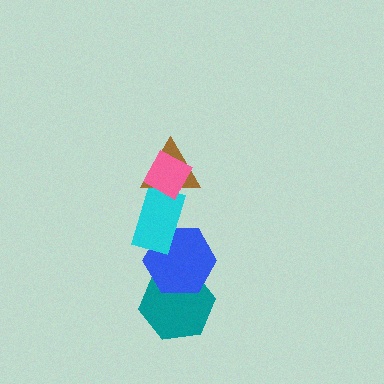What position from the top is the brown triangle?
The brown triangle is 2nd from the top.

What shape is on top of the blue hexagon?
The cyan rectangle is on top of the blue hexagon.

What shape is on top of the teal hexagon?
The blue hexagon is on top of the teal hexagon.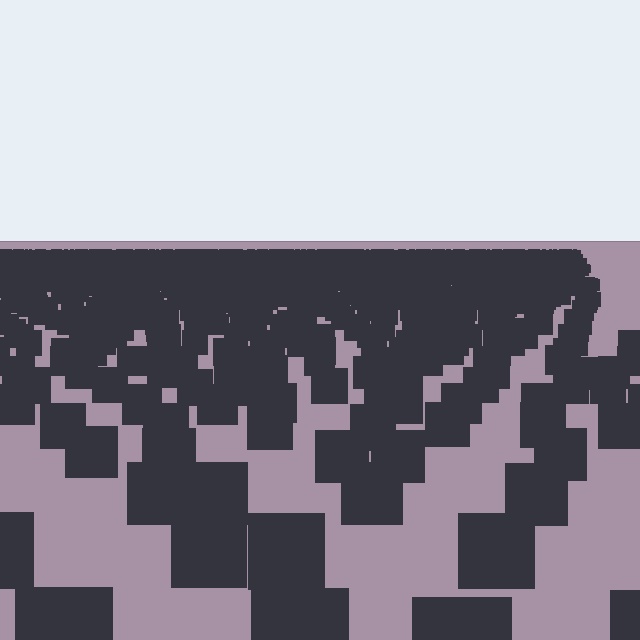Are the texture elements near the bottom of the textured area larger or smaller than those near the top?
Larger. Near the bottom, elements are closer to the viewer and appear at a bigger on-screen size.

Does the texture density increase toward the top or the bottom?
Density increases toward the top.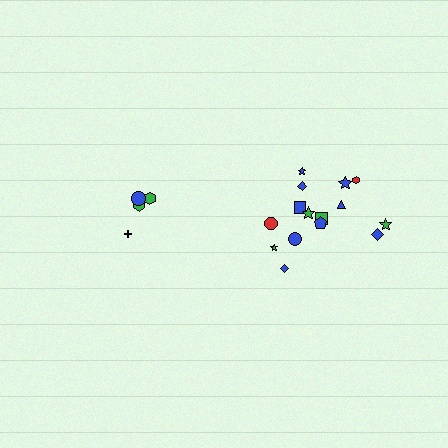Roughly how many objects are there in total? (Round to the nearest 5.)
Roughly 20 objects in total.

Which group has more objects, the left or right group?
The right group.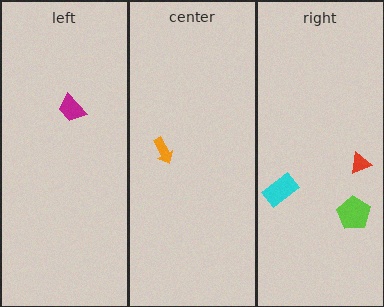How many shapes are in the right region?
3.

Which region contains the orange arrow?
The center region.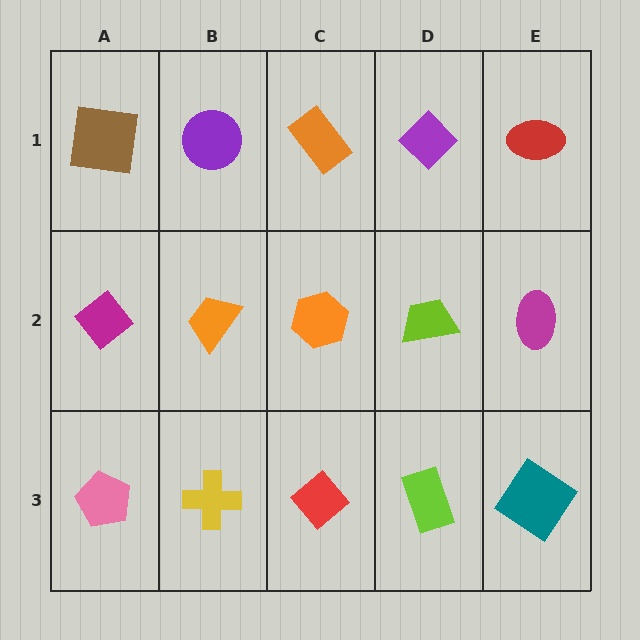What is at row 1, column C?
An orange rectangle.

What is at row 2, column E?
A magenta ellipse.